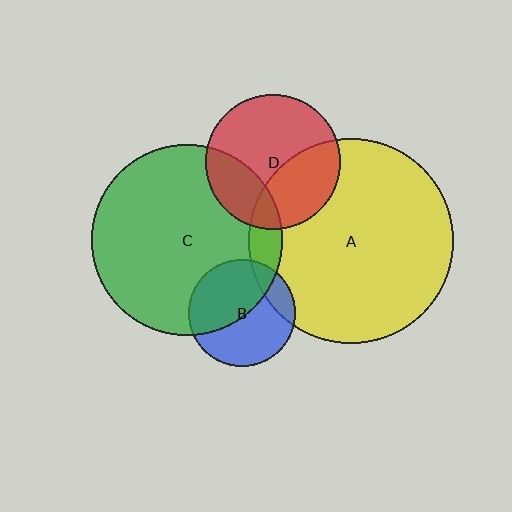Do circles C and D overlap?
Yes.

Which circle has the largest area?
Circle A (yellow).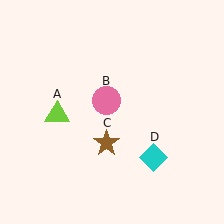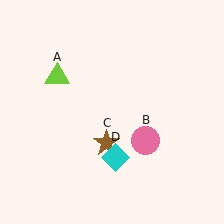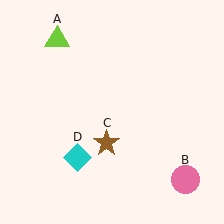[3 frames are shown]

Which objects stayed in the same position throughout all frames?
Brown star (object C) remained stationary.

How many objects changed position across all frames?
3 objects changed position: lime triangle (object A), pink circle (object B), cyan diamond (object D).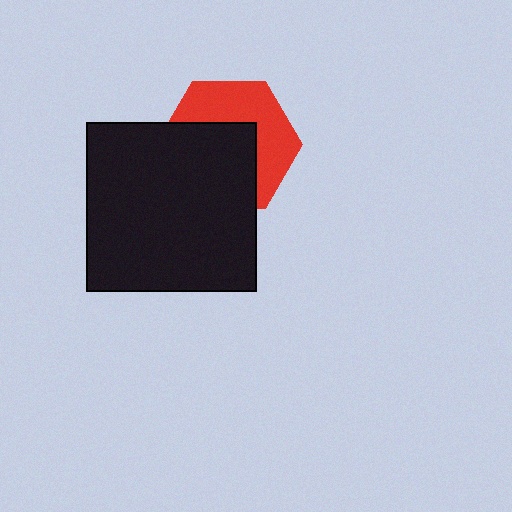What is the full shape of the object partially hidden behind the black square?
The partially hidden object is a red hexagon.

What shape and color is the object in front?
The object in front is a black square.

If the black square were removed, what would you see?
You would see the complete red hexagon.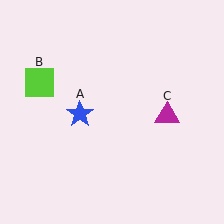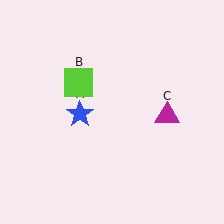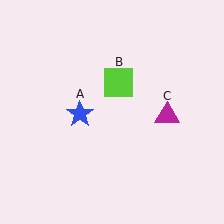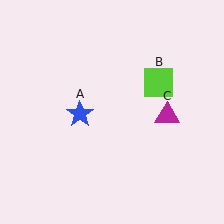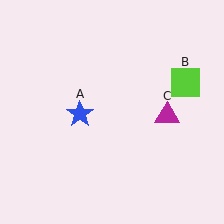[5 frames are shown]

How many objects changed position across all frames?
1 object changed position: lime square (object B).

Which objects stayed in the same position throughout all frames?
Blue star (object A) and magenta triangle (object C) remained stationary.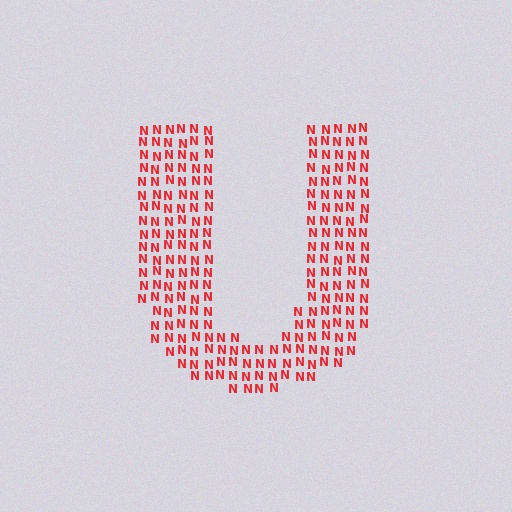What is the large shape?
The large shape is the letter U.